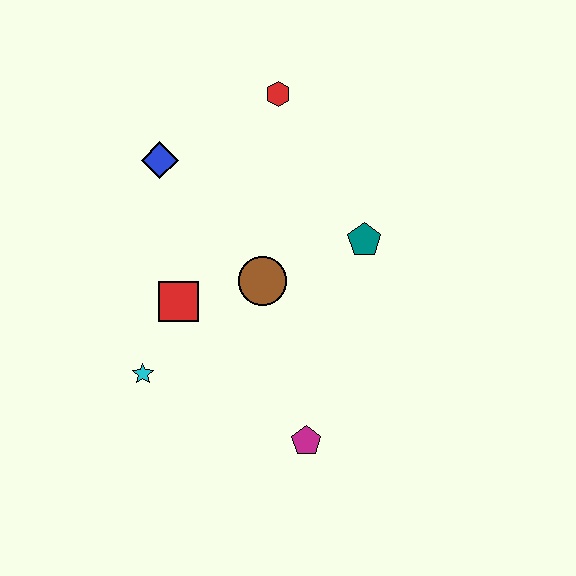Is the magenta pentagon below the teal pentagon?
Yes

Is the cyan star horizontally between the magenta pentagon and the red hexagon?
No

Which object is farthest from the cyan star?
The red hexagon is farthest from the cyan star.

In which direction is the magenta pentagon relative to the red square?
The magenta pentagon is below the red square.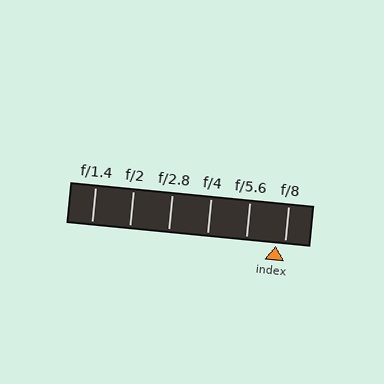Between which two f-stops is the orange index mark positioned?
The index mark is between f/5.6 and f/8.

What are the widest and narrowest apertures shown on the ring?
The widest aperture shown is f/1.4 and the narrowest is f/8.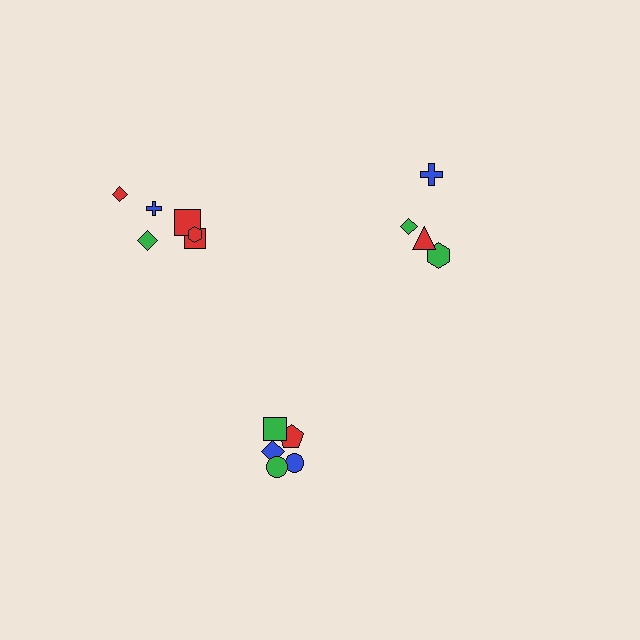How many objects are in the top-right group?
There are 4 objects.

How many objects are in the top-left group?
There are 6 objects.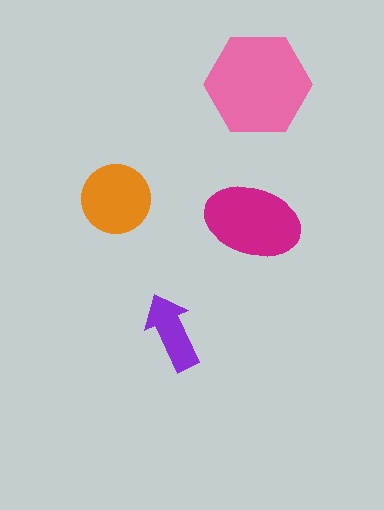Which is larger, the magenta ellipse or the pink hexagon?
The pink hexagon.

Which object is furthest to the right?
The pink hexagon is rightmost.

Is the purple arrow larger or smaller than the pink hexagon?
Smaller.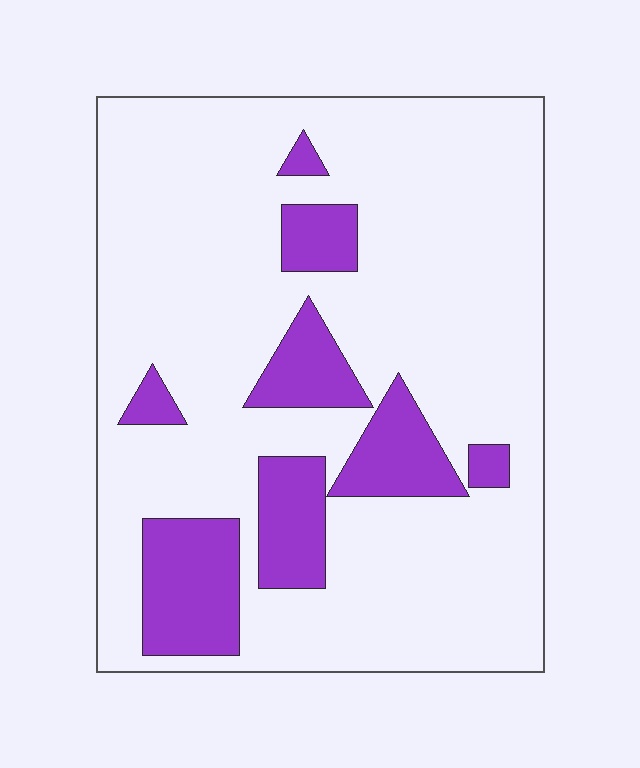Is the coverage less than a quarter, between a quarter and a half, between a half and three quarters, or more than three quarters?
Less than a quarter.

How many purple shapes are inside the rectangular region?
8.